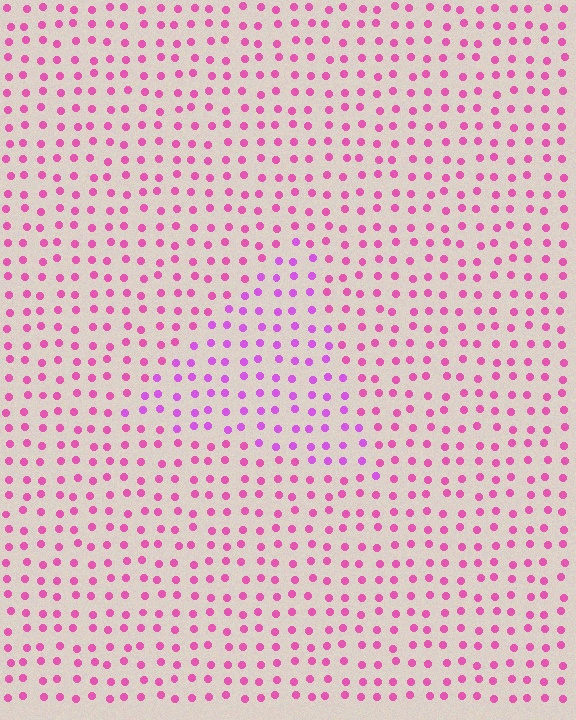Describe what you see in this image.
The image is filled with small pink elements in a uniform arrangement. A triangle-shaped region is visible where the elements are tinted to a slightly different hue, forming a subtle color boundary.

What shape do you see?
I see a triangle.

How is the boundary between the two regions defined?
The boundary is defined purely by a slight shift in hue (about 28 degrees). Spacing, size, and orientation are identical on both sides.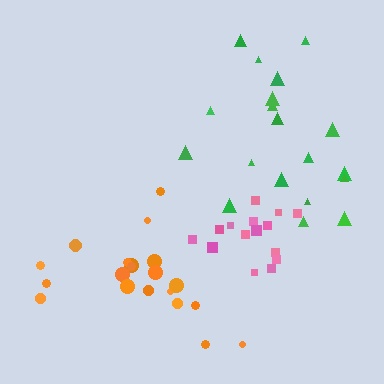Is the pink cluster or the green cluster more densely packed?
Pink.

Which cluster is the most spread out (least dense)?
Green.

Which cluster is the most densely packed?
Pink.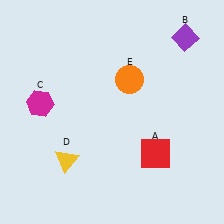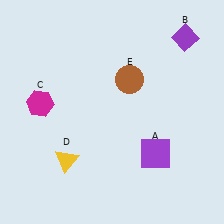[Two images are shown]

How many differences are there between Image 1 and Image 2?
There are 2 differences between the two images.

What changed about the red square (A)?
In Image 1, A is red. In Image 2, it changed to purple.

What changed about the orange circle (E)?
In Image 1, E is orange. In Image 2, it changed to brown.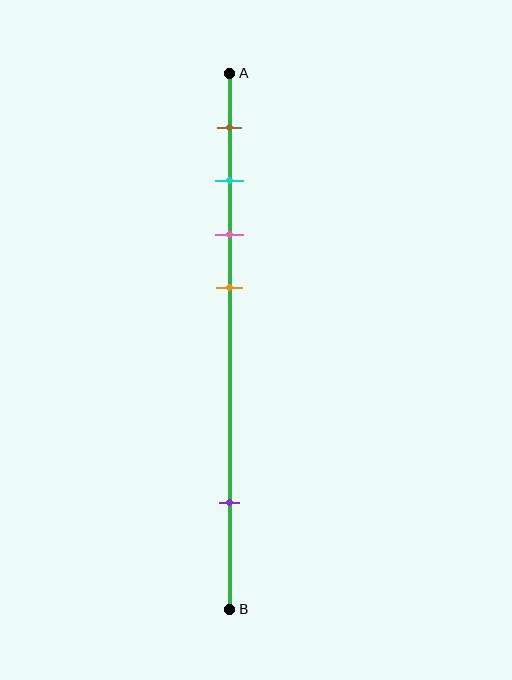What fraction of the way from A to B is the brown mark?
The brown mark is approximately 10% (0.1) of the way from A to B.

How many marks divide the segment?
There are 5 marks dividing the segment.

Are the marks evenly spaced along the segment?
No, the marks are not evenly spaced.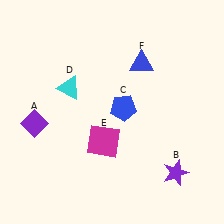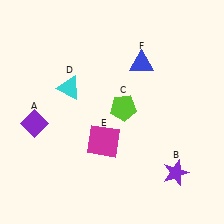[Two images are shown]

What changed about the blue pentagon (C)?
In Image 1, C is blue. In Image 2, it changed to lime.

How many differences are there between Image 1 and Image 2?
There is 1 difference between the two images.